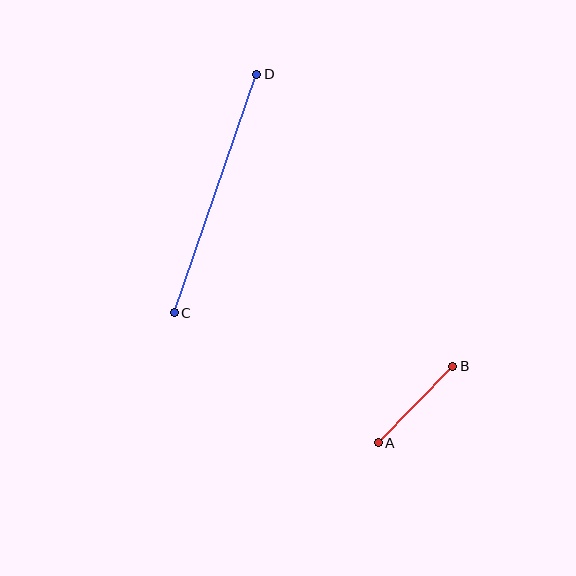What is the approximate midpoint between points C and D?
The midpoint is at approximately (216, 193) pixels.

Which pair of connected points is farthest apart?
Points C and D are farthest apart.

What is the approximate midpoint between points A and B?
The midpoint is at approximately (415, 405) pixels.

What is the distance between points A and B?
The distance is approximately 107 pixels.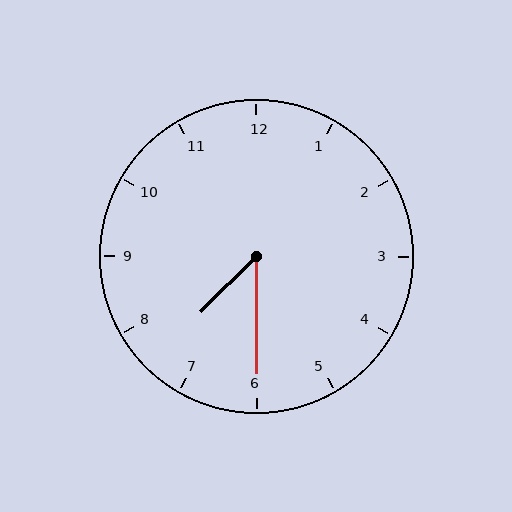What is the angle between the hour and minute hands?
Approximately 45 degrees.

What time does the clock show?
7:30.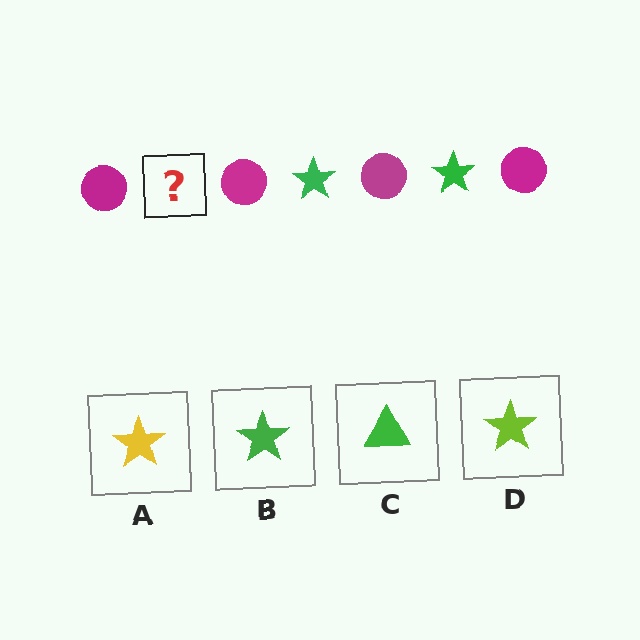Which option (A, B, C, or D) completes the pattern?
B.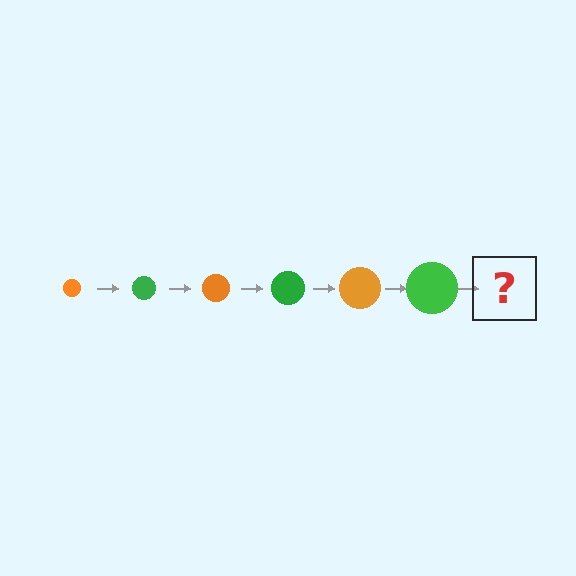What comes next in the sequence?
The next element should be an orange circle, larger than the previous one.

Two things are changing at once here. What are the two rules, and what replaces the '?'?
The two rules are that the circle grows larger each step and the color cycles through orange and green. The '?' should be an orange circle, larger than the previous one.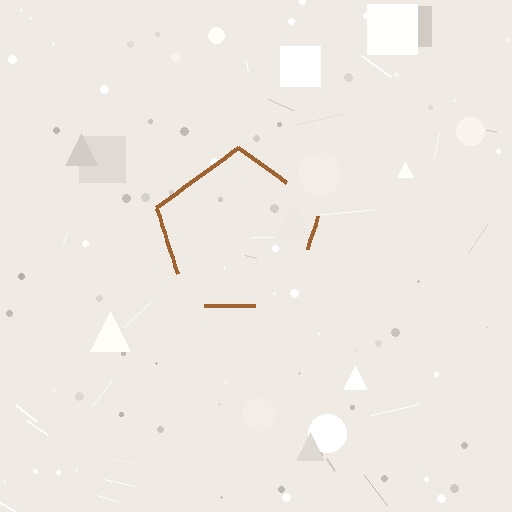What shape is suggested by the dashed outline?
The dashed outline suggests a pentagon.